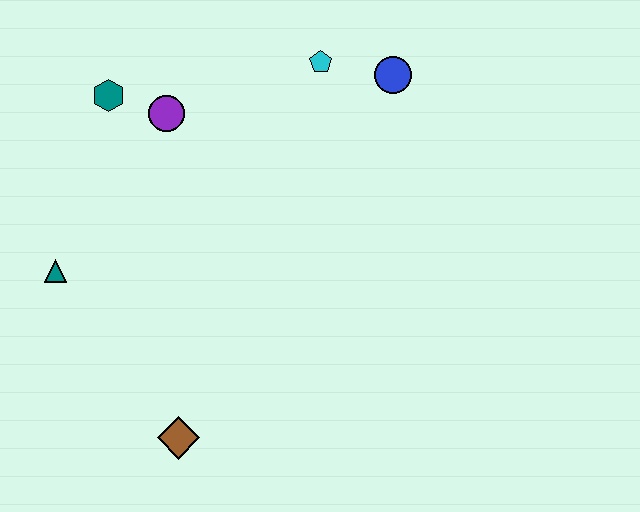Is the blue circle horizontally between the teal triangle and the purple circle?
No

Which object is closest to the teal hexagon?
The purple circle is closest to the teal hexagon.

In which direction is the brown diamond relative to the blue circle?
The brown diamond is below the blue circle.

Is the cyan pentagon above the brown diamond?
Yes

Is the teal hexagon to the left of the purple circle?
Yes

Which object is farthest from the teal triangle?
The blue circle is farthest from the teal triangle.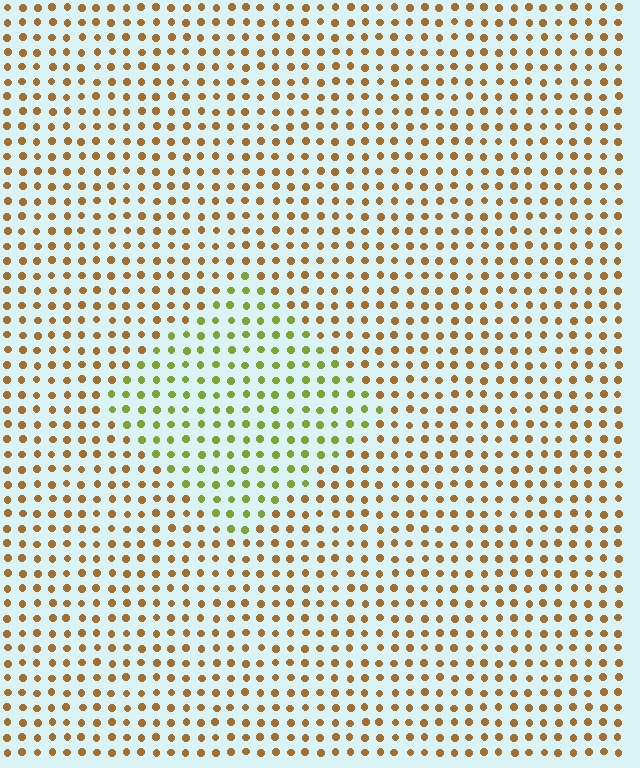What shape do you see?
I see a diamond.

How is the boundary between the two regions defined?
The boundary is defined purely by a slight shift in hue (about 47 degrees). Spacing, size, and orientation are identical on both sides.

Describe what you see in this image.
The image is filled with small brown elements in a uniform arrangement. A diamond-shaped region is visible where the elements are tinted to a slightly different hue, forming a subtle color boundary.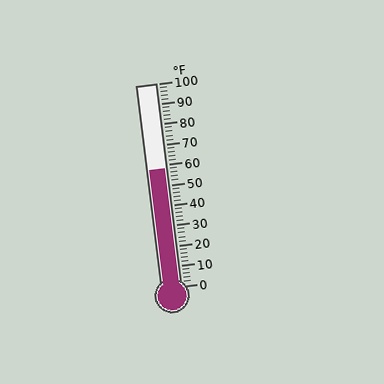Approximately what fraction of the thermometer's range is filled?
The thermometer is filled to approximately 60% of its range.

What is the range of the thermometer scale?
The thermometer scale ranges from 0°F to 100°F.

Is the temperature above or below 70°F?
The temperature is below 70°F.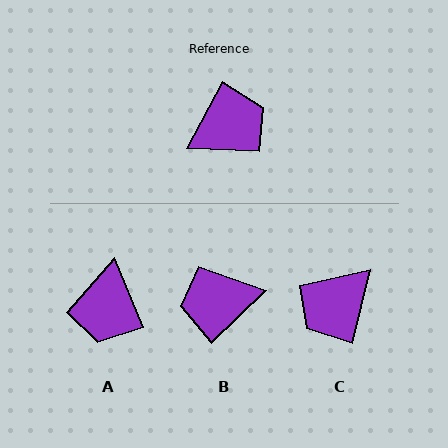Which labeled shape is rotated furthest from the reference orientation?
C, about 166 degrees away.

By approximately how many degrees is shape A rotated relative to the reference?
Approximately 129 degrees clockwise.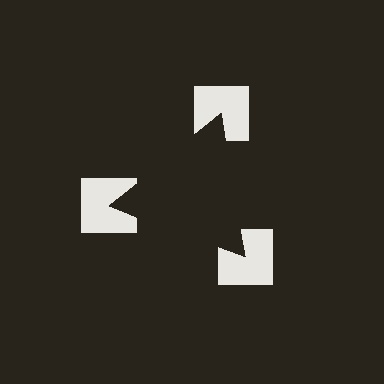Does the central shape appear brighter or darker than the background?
It typically appears slightly darker than the background, even though no actual brightness change is drawn.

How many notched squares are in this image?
There are 3 — one at each vertex of the illusory triangle.